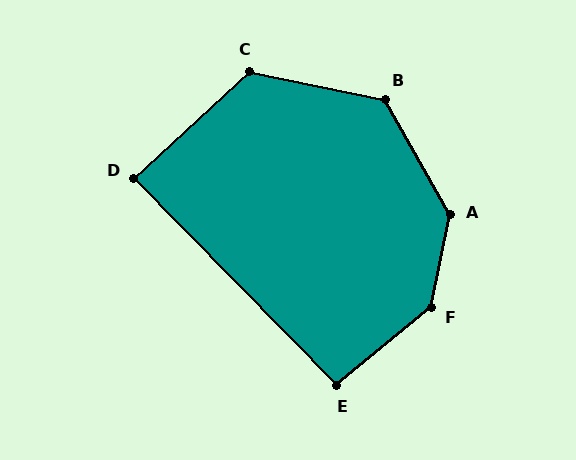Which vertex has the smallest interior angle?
D, at approximately 88 degrees.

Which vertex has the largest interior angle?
F, at approximately 141 degrees.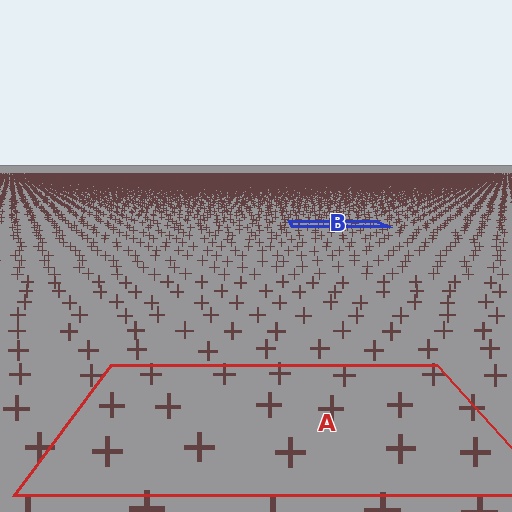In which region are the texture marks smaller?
The texture marks are smaller in region B, because it is farther away.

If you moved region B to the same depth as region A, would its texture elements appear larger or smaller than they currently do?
They would appear larger. At a closer depth, the same texture elements are projected at a bigger on-screen size.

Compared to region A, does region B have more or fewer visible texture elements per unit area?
Region B has more texture elements per unit area — they are packed more densely because it is farther away.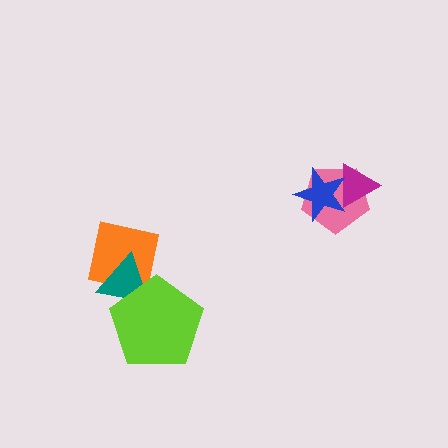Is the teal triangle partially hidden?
Yes, it is partially covered by another shape.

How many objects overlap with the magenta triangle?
2 objects overlap with the magenta triangle.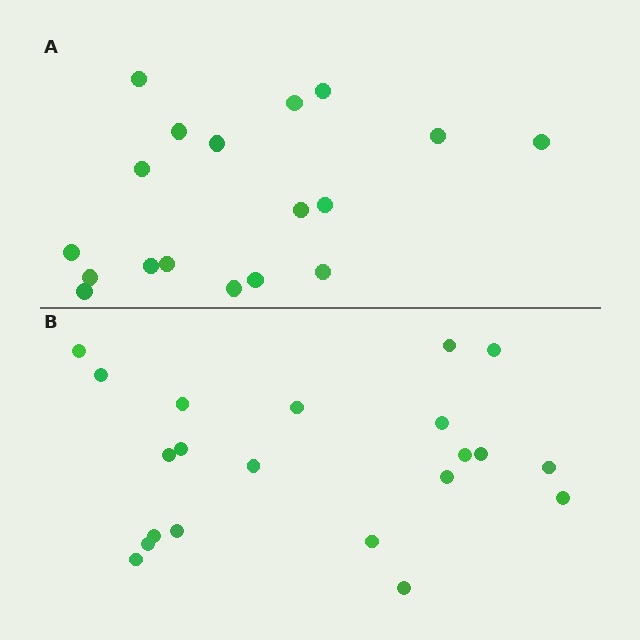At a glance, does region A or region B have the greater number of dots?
Region B (the bottom region) has more dots.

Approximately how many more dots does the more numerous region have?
Region B has just a few more — roughly 2 or 3 more dots than region A.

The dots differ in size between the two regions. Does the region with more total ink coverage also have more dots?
No. Region A has more total ink coverage because its dots are larger, but region B actually contains more individual dots. Total area can be misleading — the number of items is what matters here.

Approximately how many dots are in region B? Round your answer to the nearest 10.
About 20 dots. (The exact count is 21, which rounds to 20.)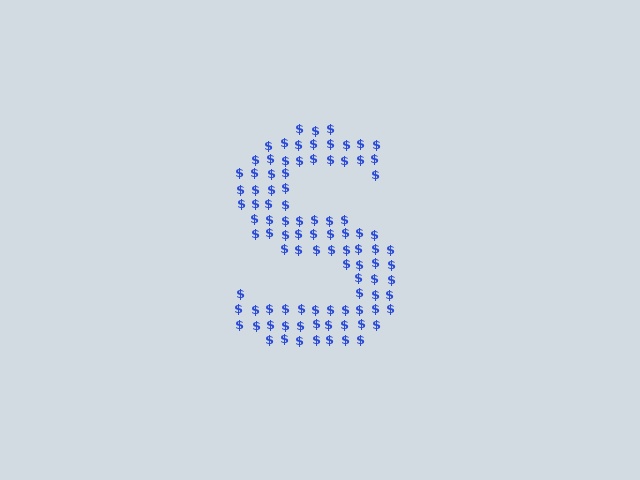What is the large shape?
The large shape is the letter S.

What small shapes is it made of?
It is made of small dollar signs.